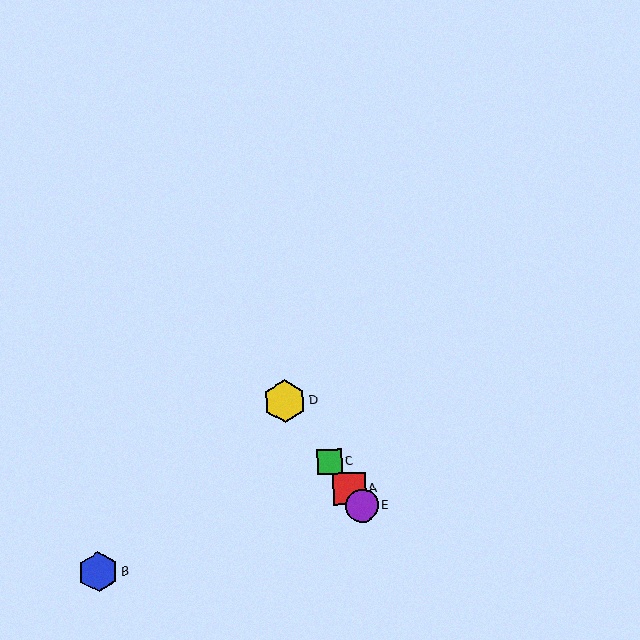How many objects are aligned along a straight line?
4 objects (A, C, D, E) are aligned along a straight line.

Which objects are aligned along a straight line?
Objects A, C, D, E are aligned along a straight line.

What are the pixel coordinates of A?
Object A is at (349, 489).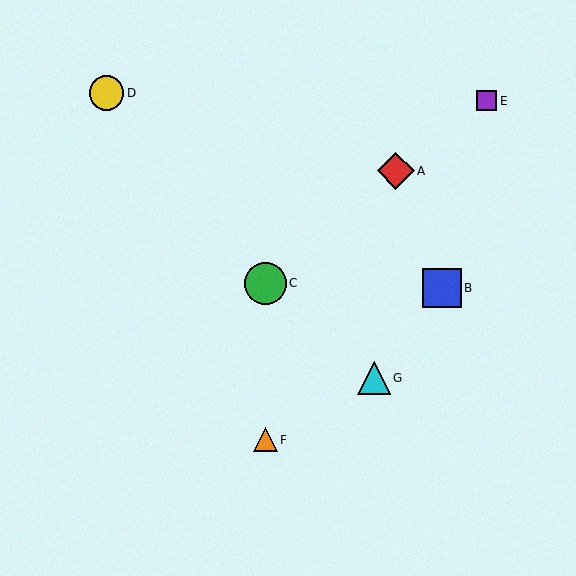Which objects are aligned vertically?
Objects C, F are aligned vertically.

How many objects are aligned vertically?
2 objects (C, F) are aligned vertically.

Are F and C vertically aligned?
Yes, both are at x≈265.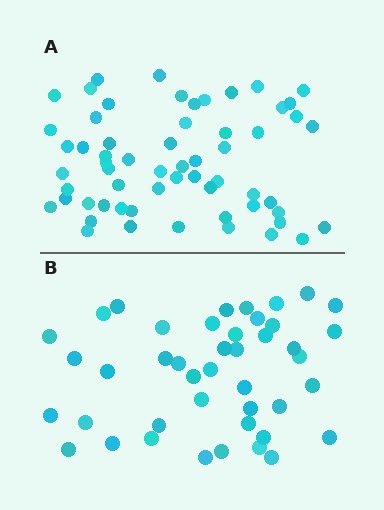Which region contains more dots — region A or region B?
Region A (the top region) has more dots.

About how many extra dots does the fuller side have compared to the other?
Region A has approximately 15 more dots than region B.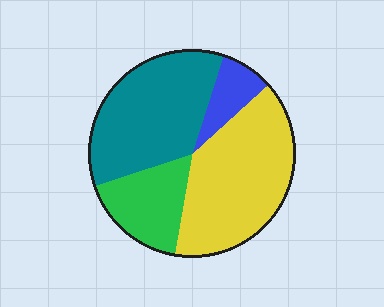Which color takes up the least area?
Blue, at roughly 10%.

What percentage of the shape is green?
Green covers roughly 15% of the shape.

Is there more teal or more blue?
Teal.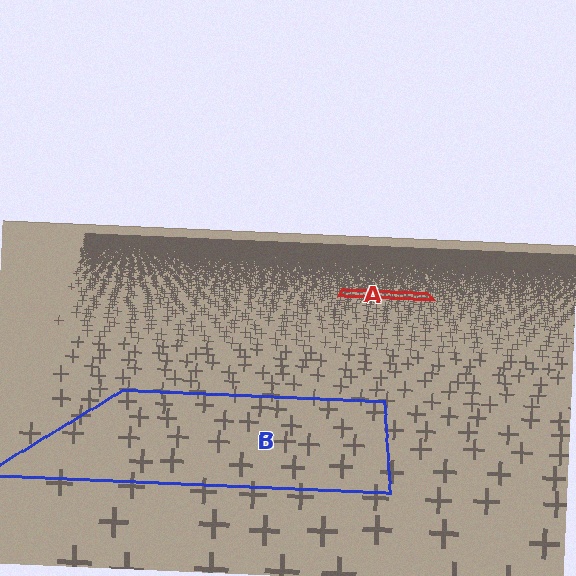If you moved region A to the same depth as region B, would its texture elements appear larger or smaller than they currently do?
They would appear larger. At a closer depth, the same texture elements are projected at a bigger on-screen size.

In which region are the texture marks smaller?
The texture marks are smaller in region A, because it is farther away.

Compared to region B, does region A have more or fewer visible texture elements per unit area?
Region A has more texture elements per unit area — they are packed more densely because it is farther away.